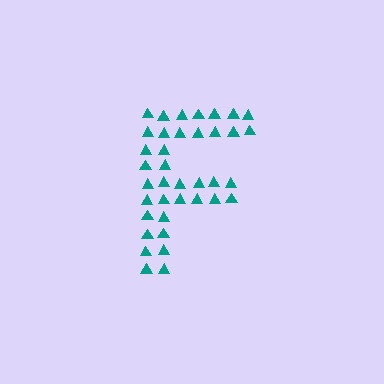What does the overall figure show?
The overall figure shows the letter F.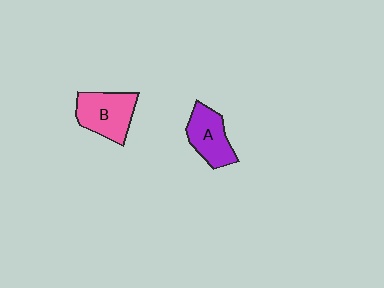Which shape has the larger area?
Shape B (pink).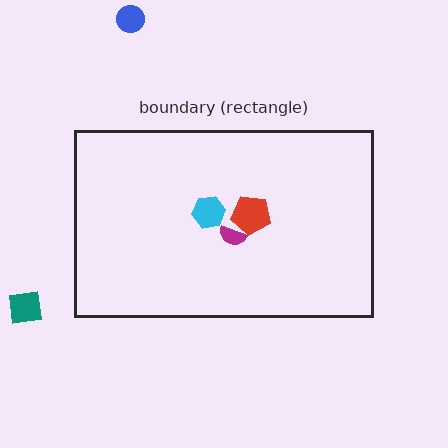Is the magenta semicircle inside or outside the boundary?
Inside.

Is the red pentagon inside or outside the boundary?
Inside.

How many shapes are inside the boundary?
3 inside, 2 outside.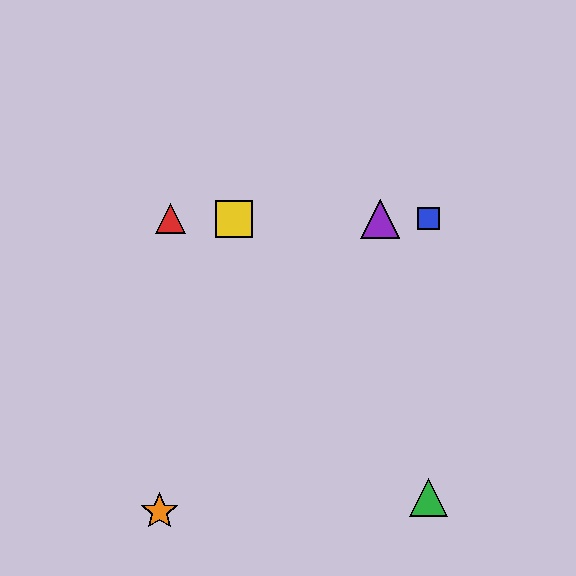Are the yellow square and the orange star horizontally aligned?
No, the yellow square is at y≈219 and the orange star is at y≈512.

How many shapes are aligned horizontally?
4 shapes (the red triangle, the blue square, the yellow square, the purple triangle) are aligned horizontally.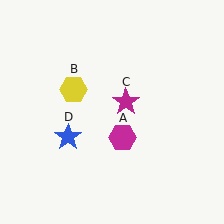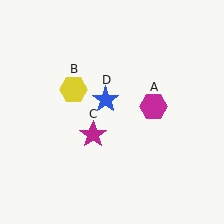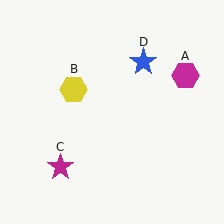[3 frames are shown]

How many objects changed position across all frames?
3 objects changed position: magenta hexagon (object A), magenta star (object C), blue star (object D).